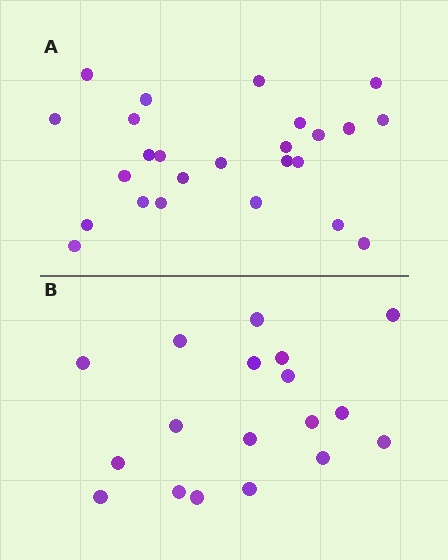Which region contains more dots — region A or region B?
Region A (the top region) has more dots.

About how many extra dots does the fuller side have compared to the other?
Region A has roughly 8 or so more dots than region B.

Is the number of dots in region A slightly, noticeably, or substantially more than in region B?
Region A has noticeably more, but not dramatically so. The ratio is roughly 1.4 to 1.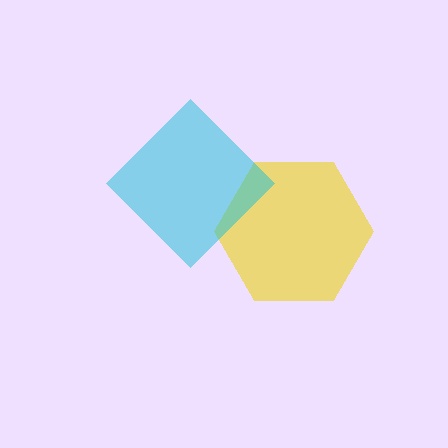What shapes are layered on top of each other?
The layered shapes are: a yellow hexagon, a cyan diamond.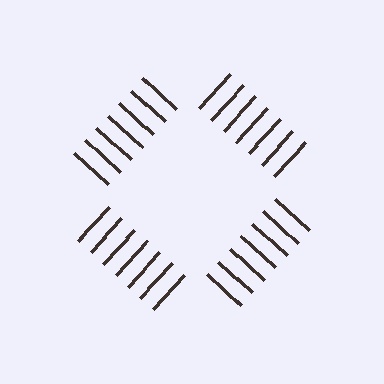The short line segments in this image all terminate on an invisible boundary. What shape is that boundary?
An illusory square — the line segments terminate on its edges but no continuous stroke is drawn.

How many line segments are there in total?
28 — 7 along each of the 4 edges.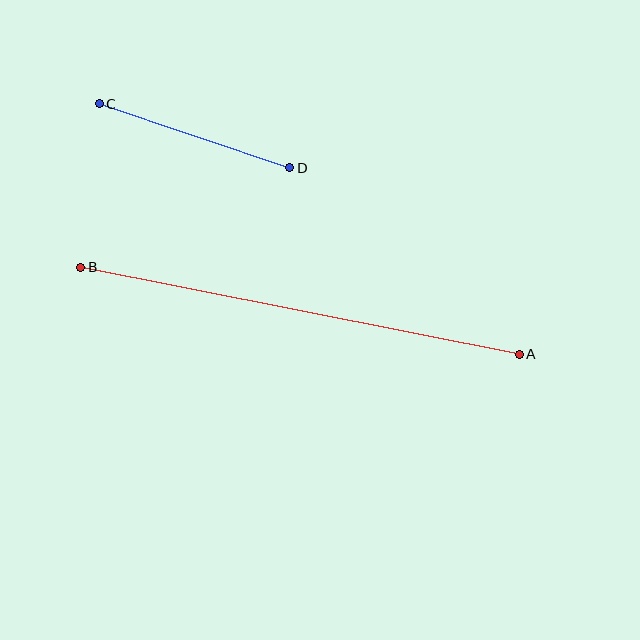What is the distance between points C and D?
The distance is approximately 201 pixels.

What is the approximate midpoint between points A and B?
The midpoint is at approximately (300, 311) pixels.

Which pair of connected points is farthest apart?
Points A and B are farthest apart.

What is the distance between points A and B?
The distance is approximately 447 pixels.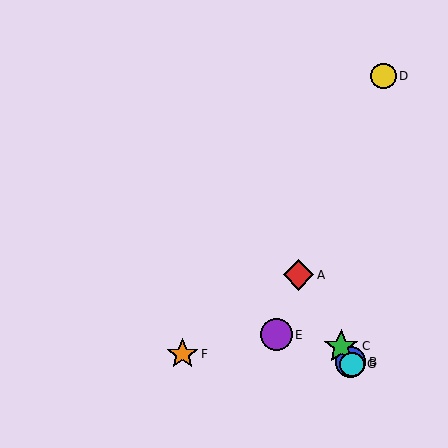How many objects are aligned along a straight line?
4 objects (A, B, C, G) are aligned along a straight line.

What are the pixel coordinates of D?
Object D is at (383, 76).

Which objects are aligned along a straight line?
Objects A, B, C, G are aligned along a straight line.